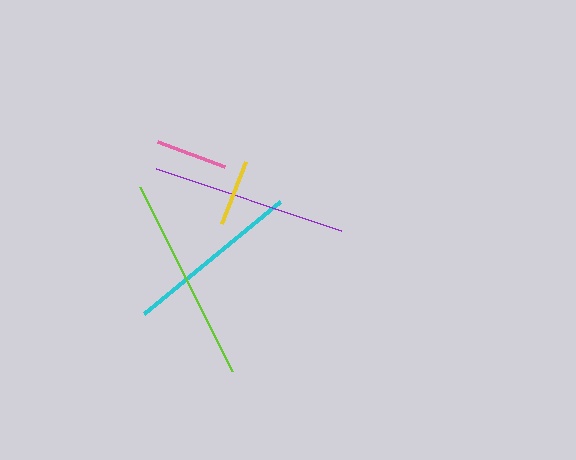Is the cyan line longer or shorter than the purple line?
The purple line is longer than the cyan line.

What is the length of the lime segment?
The lime segment is approximately 205 pixels long.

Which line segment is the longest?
The lime line is the longest at approximately 205 pixels.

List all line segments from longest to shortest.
From longest to shortest: lime, purple, cyan, pink, yellow.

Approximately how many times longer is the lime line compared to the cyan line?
The lime line is approximately 1.2 times the length of the cyan line.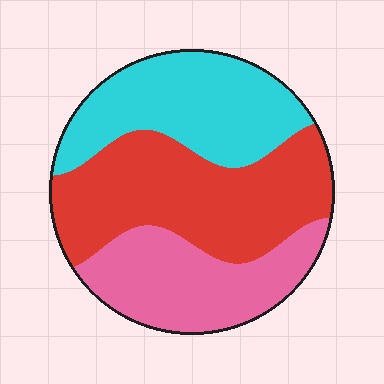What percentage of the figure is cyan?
Cyan takes up about one third (1/3) of the figure.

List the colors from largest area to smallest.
From largest to smallest: red, cyan, pink.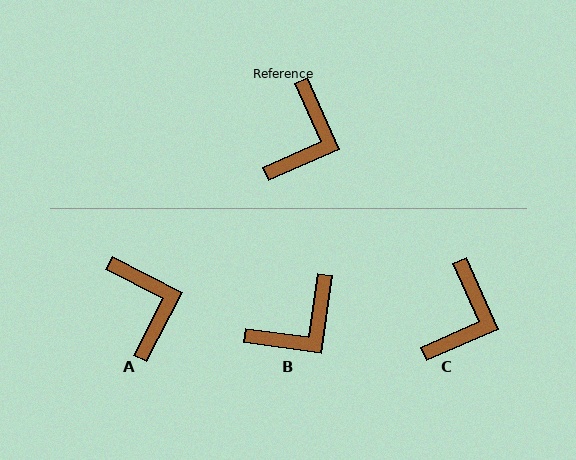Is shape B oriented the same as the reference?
No, it is off by about 32 degrees.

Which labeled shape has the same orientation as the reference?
C.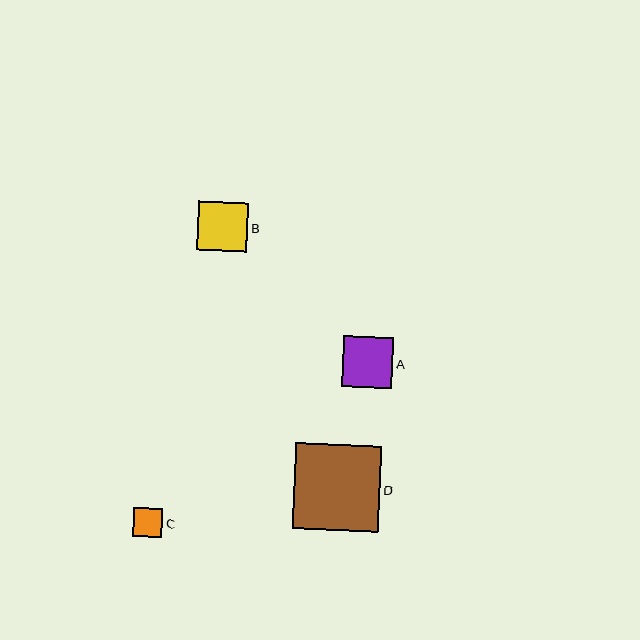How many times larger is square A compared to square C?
Square A is approximately 1.7 times the size of square C.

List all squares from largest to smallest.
From largest to smallest: D, A, B, C.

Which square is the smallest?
Square C is the smallest with a size of approximately 30 pixels.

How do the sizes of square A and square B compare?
Square A and square B are approximately the same size.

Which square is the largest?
Square D is the largest with a size of approximately 86 pixels.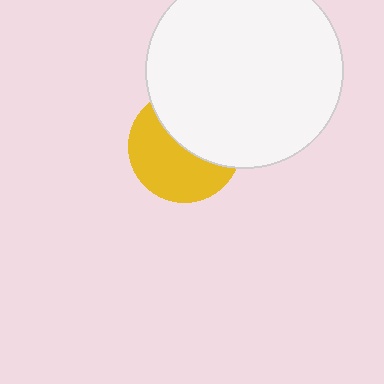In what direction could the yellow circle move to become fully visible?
The yellow circle could move down. That would shift it out from behind the white circle entirely.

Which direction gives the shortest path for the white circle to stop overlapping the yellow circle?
Moving up gives the shortest separation.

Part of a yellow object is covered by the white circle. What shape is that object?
It is a circle.